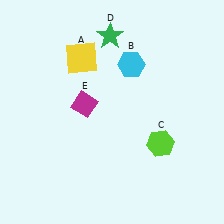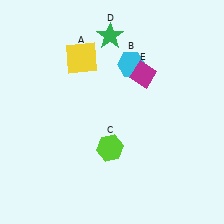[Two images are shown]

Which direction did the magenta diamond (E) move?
The magenta diamond (E) moved right.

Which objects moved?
The objects that moved are: the lime hexagon (C), the magenta diamond (E).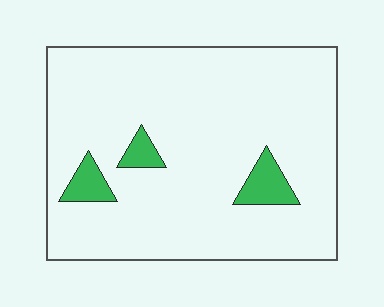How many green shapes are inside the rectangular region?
3.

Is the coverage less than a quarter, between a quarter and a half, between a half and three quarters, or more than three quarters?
Less than a quarter.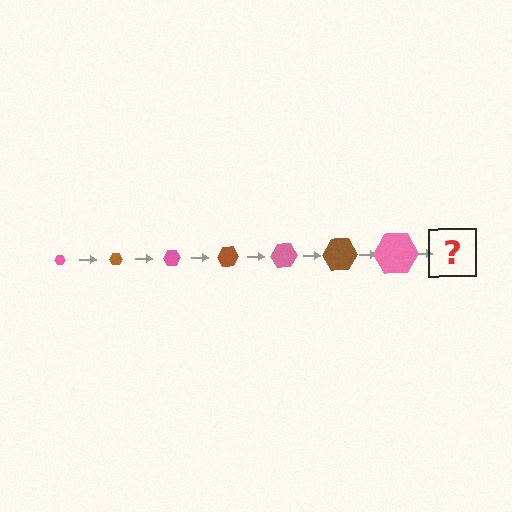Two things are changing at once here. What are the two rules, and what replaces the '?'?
The two rules are that the hexagon grows larger each step and the color cycles through pink and brown. The '?' should be a brown hexagon, larger than the previous one.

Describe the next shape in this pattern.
It should be a brown hexagon, larger than the previous one.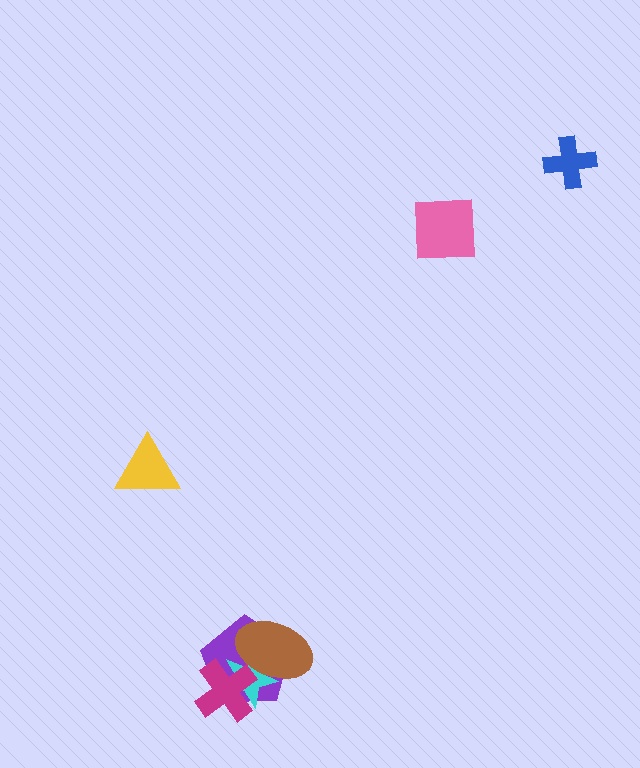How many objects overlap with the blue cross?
0 objects overlap with the blue cross.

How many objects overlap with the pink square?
0 objects overlap with the pink square.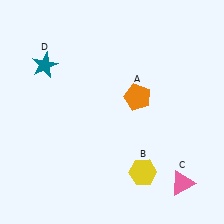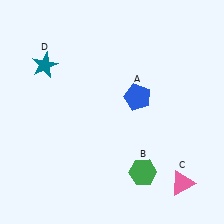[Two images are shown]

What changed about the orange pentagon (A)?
In Image 1, A is orange. In Image 2, it changed to blue.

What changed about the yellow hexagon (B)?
In Image 1, B is yellow. In Image 2, it changed to green.